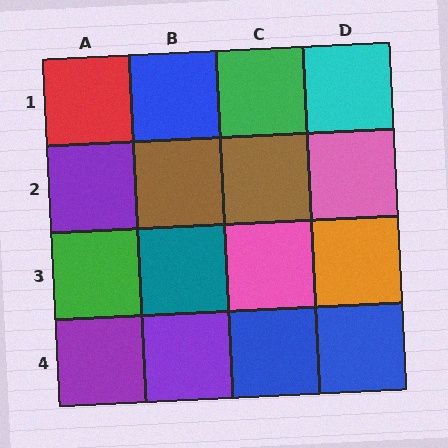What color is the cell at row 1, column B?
Blue.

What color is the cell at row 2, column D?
Pink.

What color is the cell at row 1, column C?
Green.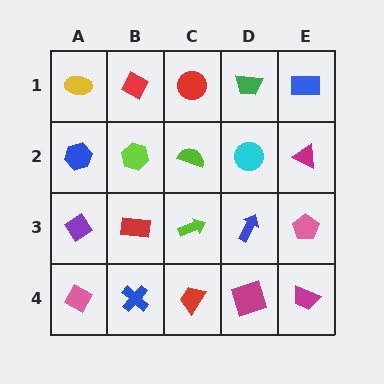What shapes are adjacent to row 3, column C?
A lime semicircle (row 2, column C), a red trapezoid (row 4, column C), a red rectangle (row 3, column B), a blue arrow (row 3, column D).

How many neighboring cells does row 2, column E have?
3.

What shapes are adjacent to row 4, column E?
A pink pentagon (row 3, column E), a magenta square (row 4, column D).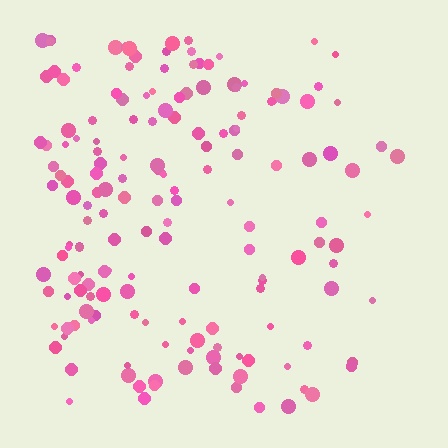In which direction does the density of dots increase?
From right to left, with the left side densest.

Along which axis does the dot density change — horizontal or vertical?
Horizontal.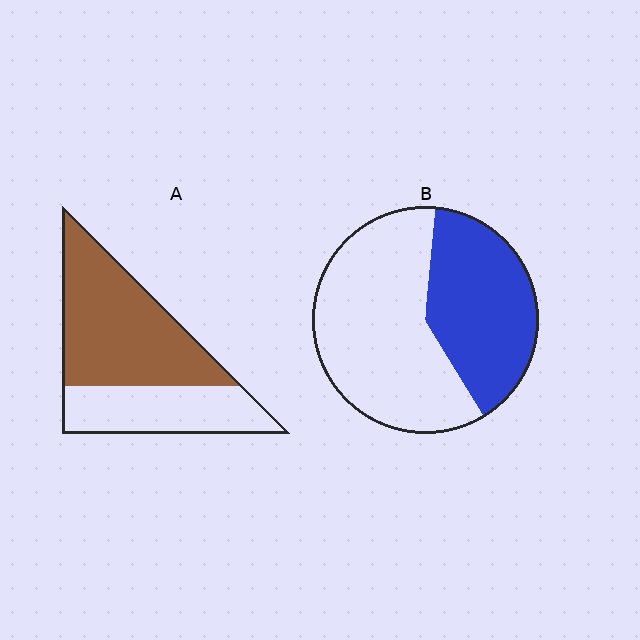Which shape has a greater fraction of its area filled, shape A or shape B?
Shape A.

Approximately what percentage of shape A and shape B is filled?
A is approximately 60% and B is approximately 40%.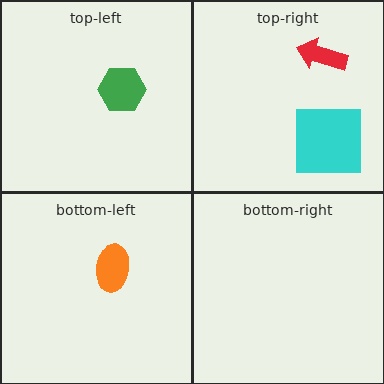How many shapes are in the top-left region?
1.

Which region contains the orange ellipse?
The bottom-left region.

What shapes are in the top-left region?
The green hexagon.